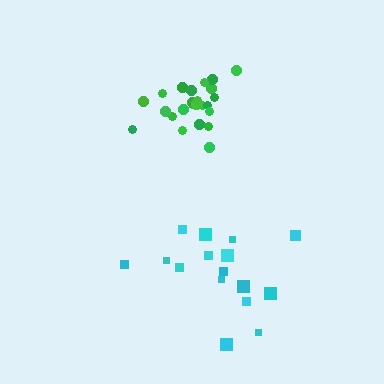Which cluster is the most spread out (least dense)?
Cyan.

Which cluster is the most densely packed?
Green.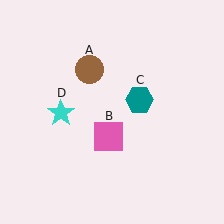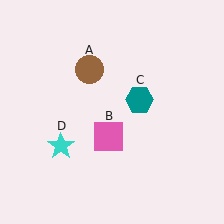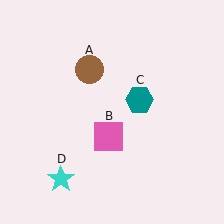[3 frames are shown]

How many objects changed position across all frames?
1 object changed position: cyan star (object D).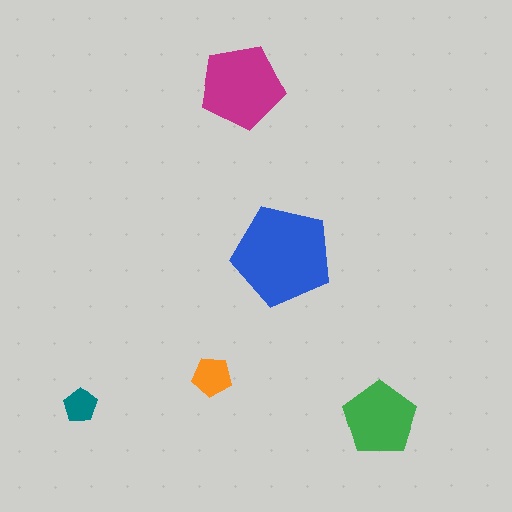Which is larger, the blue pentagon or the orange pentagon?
The blue one.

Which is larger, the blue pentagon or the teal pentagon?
The blue one.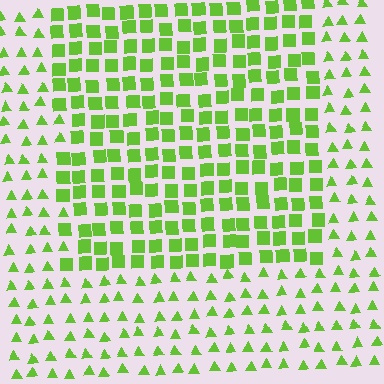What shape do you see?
I see a rectangle.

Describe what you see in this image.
The image is filled with small lime elements arranged in a uniform grid. A rectangle-shaped region contains squares, while the surrounding area contains triangles. The boundary is defined purely by the change in element shape.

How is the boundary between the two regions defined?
The boundary is defined by a change in element shape: squares inside vs. triangles outside. All elements share the same color and spacing.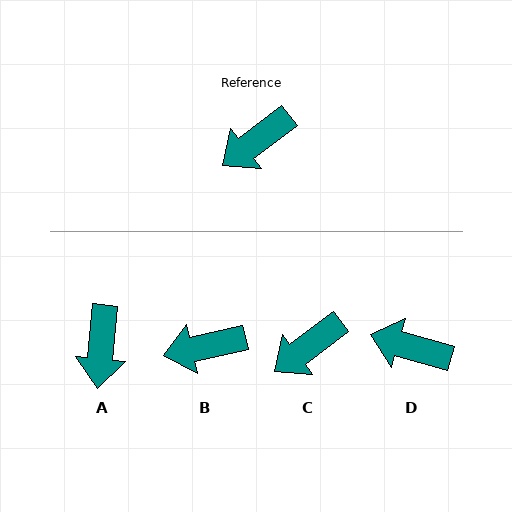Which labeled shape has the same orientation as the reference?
C.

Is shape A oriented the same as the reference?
No, it is off by about 48 degrees.